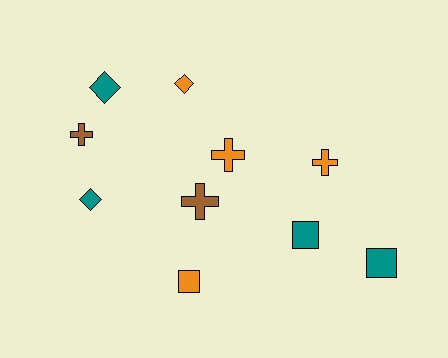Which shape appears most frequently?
Cross, with 4 objects.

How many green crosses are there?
There are no green crosses.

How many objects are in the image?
There are 10 objects.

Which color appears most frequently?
Orange, with 4 objects.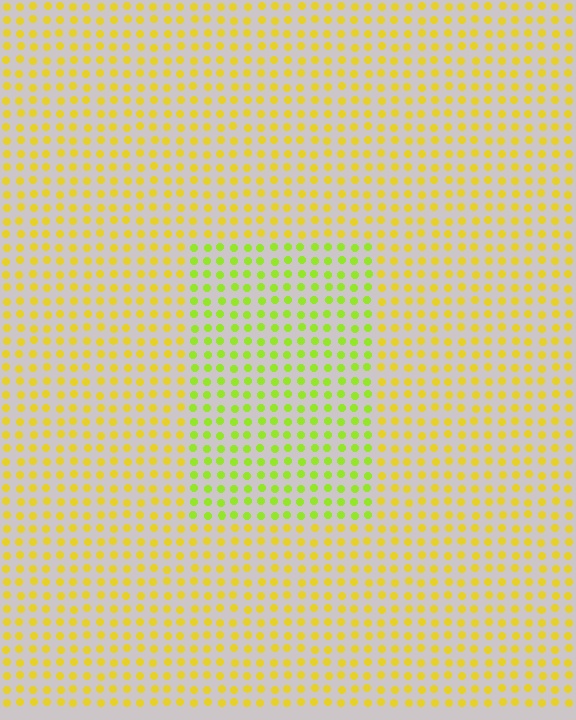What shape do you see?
I see a rectangle.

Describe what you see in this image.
The image is filled with small yellow elements in a uniform arrangement. A rectangle-shaped region is visible where the elements are tinted to a slightly different hue, forming a subtle color boundary.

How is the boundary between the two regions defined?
The boundary is defined purely by a slight shift in hue (about 33 degrees). Spacing, size, and orientation are identical on both sides.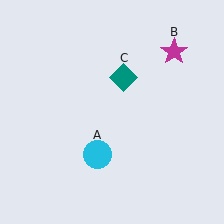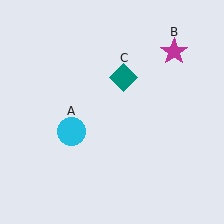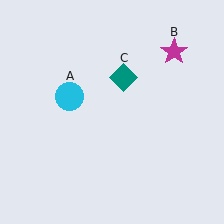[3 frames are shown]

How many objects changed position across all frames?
1 object changed position: cyan circle (object A).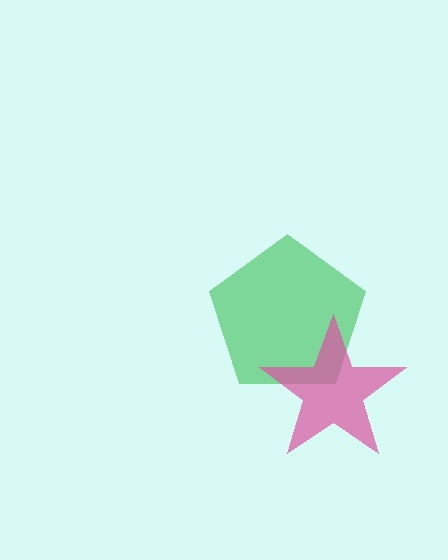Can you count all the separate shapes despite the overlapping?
Yes, there are 2 separate shapes.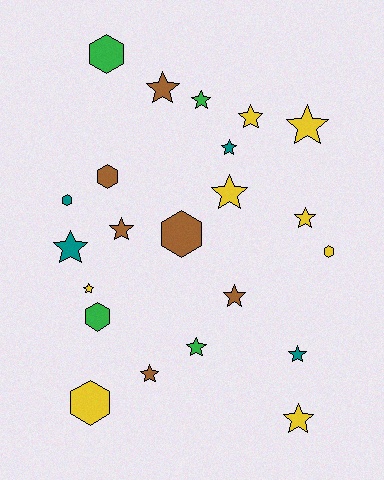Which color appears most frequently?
Yellow, with 8 objects.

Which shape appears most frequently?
Star, with 15 objects.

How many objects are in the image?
There are 22 objects.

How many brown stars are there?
There are 4 brown stars.